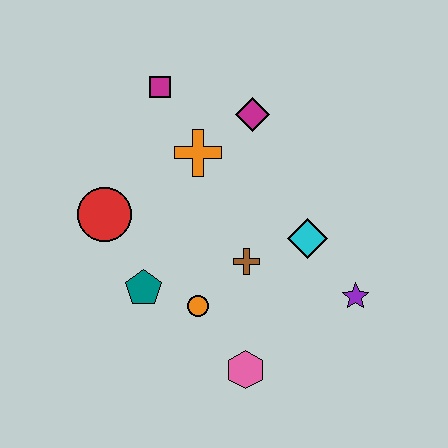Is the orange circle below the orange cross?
Yes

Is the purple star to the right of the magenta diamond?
Yes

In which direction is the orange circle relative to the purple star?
The orange circle is to the left of the purple star.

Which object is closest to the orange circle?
The teal pentagon is closest to the orange circle.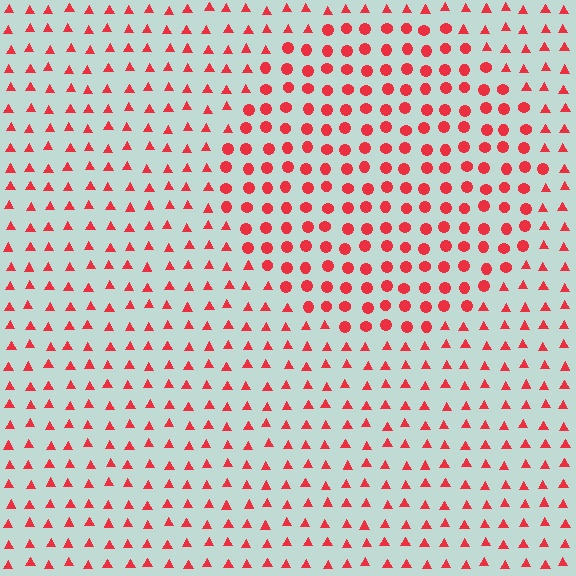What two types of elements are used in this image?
The image uses circles inside the circle region and triangles outside it.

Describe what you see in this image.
The image is filled with small red elements arranged in a uniform grid. A circle-shaped region contains circles, while the surrounding area contains triangles. The boundary is defined purely by the change in element shape.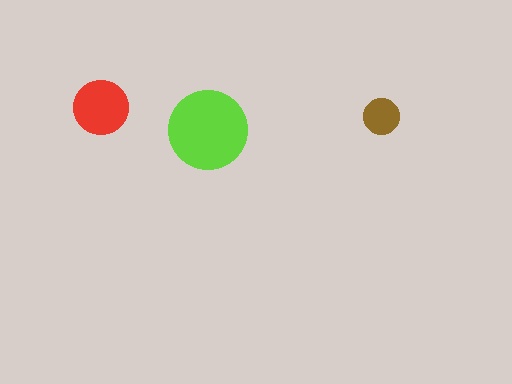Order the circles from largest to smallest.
the lime one, the red one, the brown one.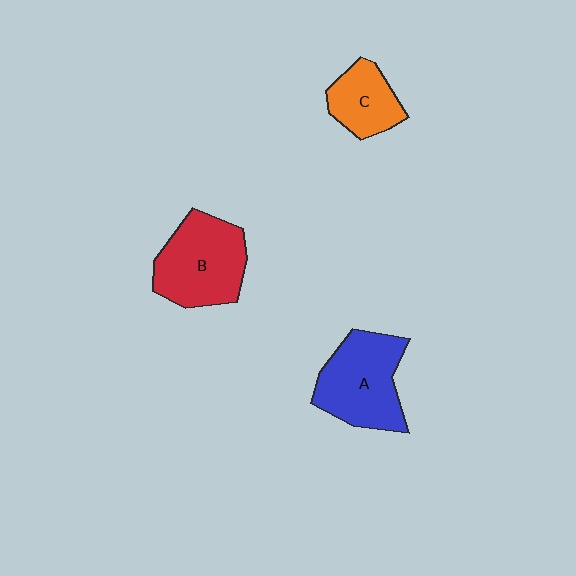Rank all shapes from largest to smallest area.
From largest to smallest: B (red), A (blue), C (orange).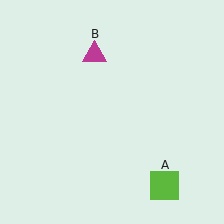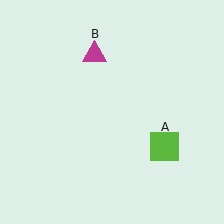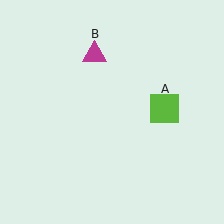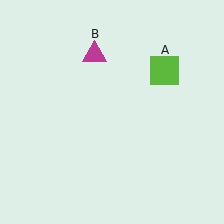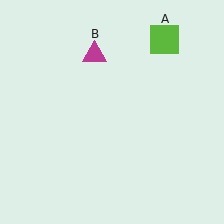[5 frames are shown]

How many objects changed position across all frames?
1 object changed position: lime square (object A).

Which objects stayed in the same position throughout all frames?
Magenta triangle (object B) remained stationary.